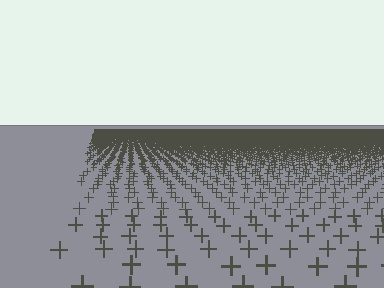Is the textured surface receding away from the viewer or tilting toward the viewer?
The surface is receding away from the viewer. Texture elements get smaller and denser toward the top.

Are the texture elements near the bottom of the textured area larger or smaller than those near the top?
Larger. Near the bottom, elements are closer to the viewer and appear at a bigger on-screen size.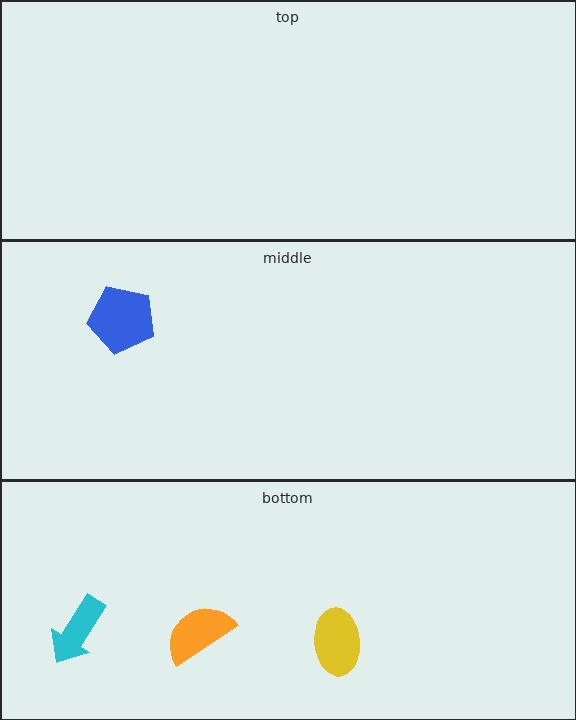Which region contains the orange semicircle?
The bottom region.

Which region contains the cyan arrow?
The bottom region.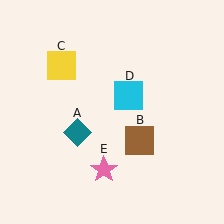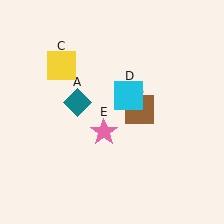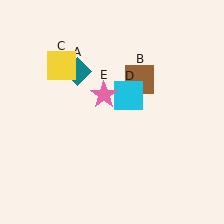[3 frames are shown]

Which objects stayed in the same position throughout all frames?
Yellow square (object C) and cyan square (object D) remained stationary.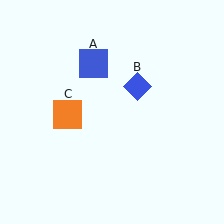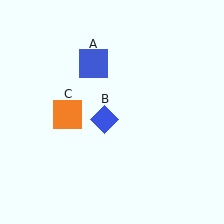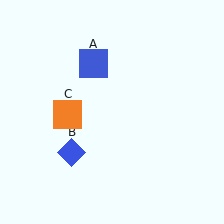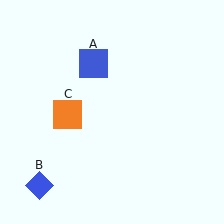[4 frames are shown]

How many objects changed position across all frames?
1 object changed position: blue diamond (object B).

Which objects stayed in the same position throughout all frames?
Blue square (object A) and orange square (object C) remained stationary.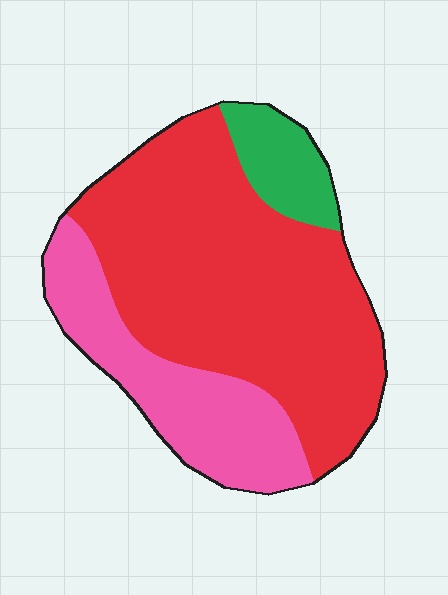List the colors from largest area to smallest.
From largest to smallest: red, pink, green.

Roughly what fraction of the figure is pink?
Pink covers roughly 25% of the figure.